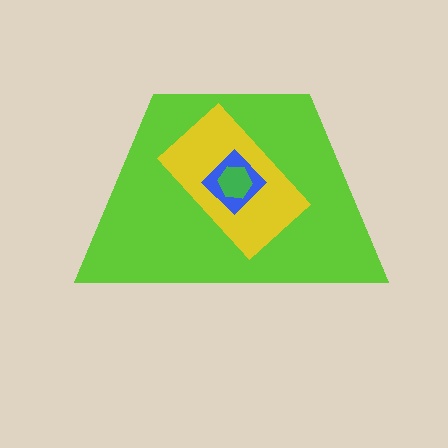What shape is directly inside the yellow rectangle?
The blue diamond.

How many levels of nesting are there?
4.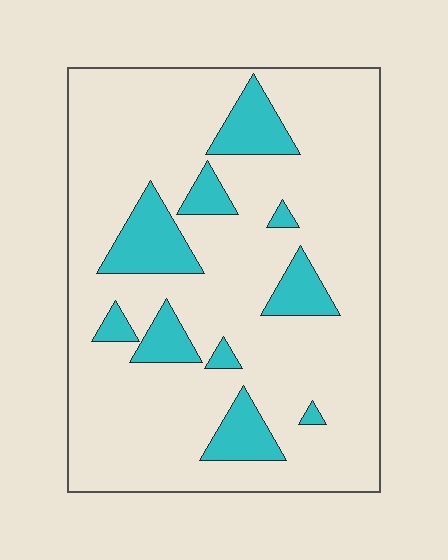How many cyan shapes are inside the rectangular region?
10.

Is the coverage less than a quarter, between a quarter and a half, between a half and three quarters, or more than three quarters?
Less than a quarter.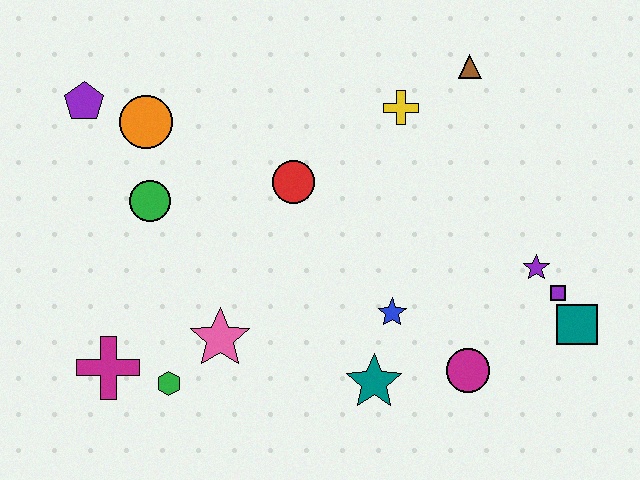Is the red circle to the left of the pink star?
No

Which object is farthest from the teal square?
The purple pentagon is farthest from the teal square.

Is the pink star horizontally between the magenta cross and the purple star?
Yes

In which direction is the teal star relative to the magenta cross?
The teal star is to the right of the magenta cross.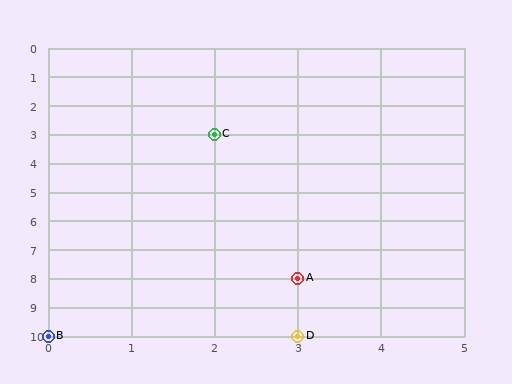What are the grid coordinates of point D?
Point D is at grid coordinates (3, 10).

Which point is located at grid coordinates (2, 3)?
Point C is at (2, 3).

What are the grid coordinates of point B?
Point B is at grid coordinates (0, 10).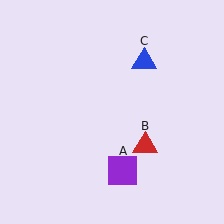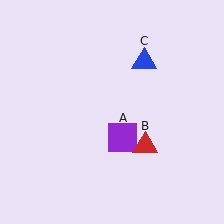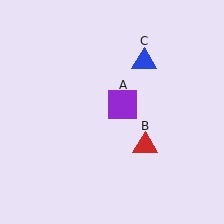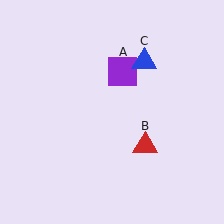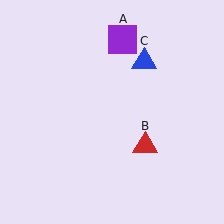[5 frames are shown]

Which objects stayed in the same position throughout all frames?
Red triangle (object B) and blue triangle (object C) remained stationary.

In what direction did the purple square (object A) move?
The purple square (object A) moved up.